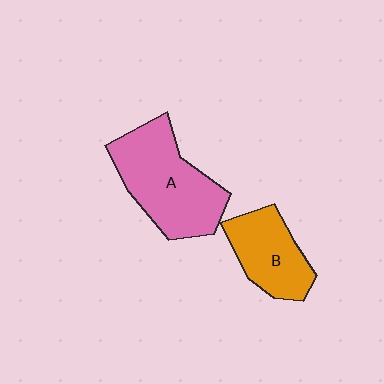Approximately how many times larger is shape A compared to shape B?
Approximately 1.6 times.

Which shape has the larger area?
Shape A (pink).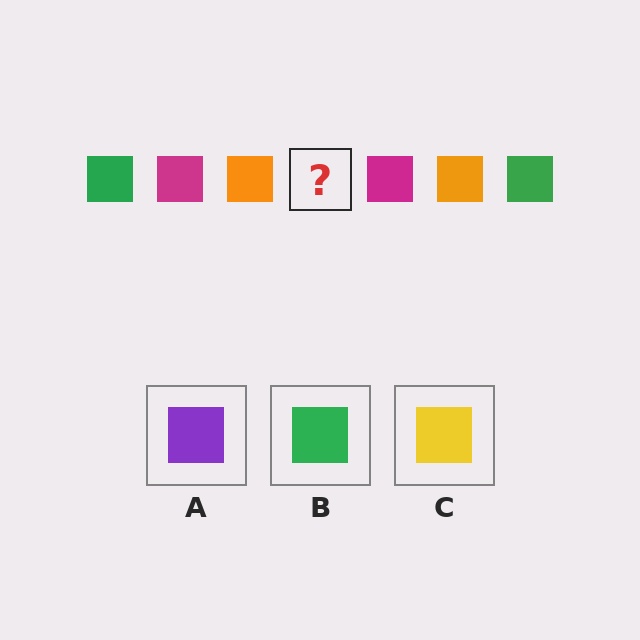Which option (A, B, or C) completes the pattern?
B.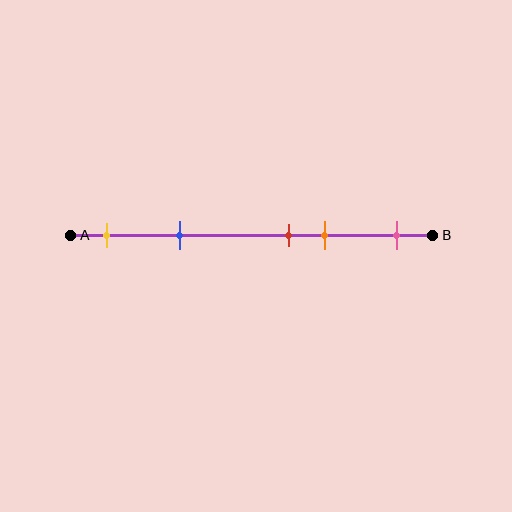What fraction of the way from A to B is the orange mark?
The orange mark is approximately 70% (0.7) of the way from A to B.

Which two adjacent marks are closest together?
The red and orange marks are the closest adjacent pair.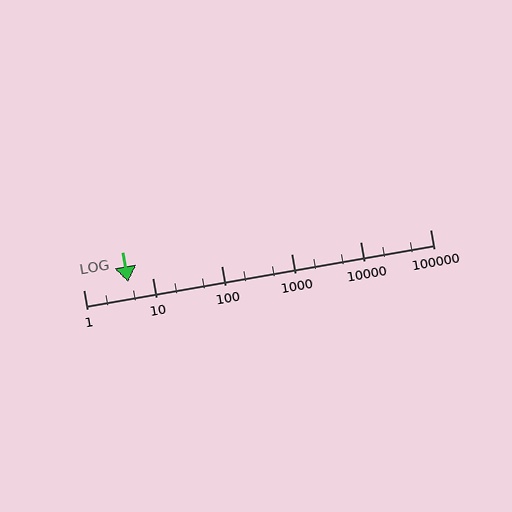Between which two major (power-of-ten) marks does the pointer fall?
The pointer is between 1 and 10.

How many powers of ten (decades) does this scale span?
The scale spans 5 decades, from 1 to 100000.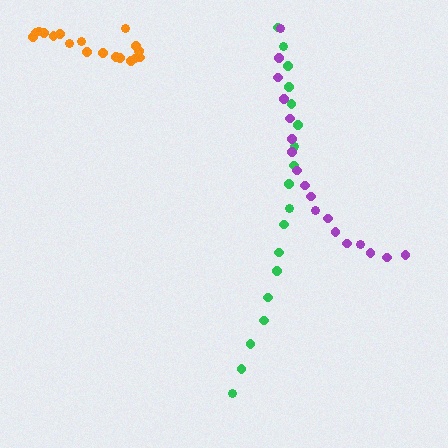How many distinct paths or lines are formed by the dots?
There are 3 distinct paths.